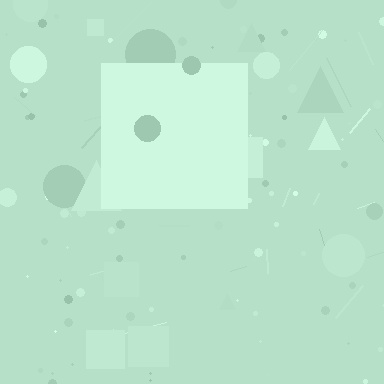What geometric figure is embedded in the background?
A square is embedded in the background.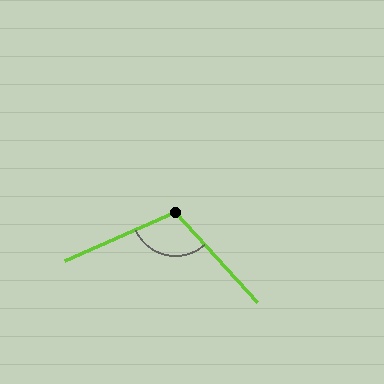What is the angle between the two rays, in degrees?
Approximately 108 degrees.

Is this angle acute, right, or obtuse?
It is obtuse.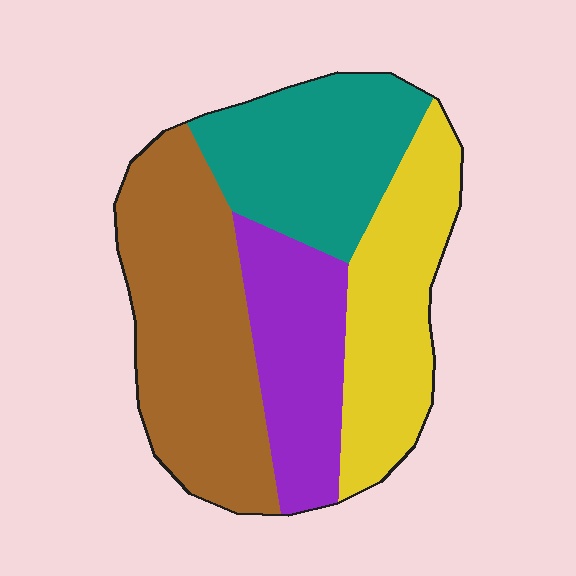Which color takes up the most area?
Brown, at roughly 35%.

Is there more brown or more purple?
Brown.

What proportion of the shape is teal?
Teal takes up about one quarter (1/4) of the shape.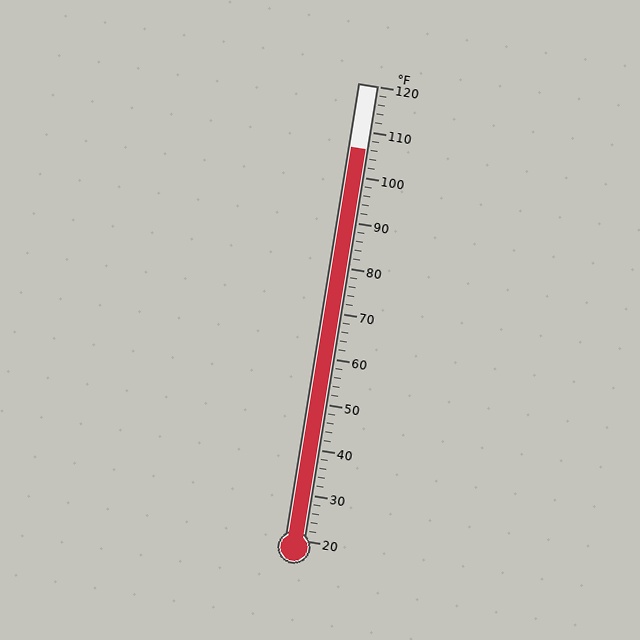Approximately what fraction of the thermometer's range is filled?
The thermometer is filled to approximately 85% of its range.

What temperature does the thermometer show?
The thermometer shows approximately 106°F.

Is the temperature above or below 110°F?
The temperature is below 110°F.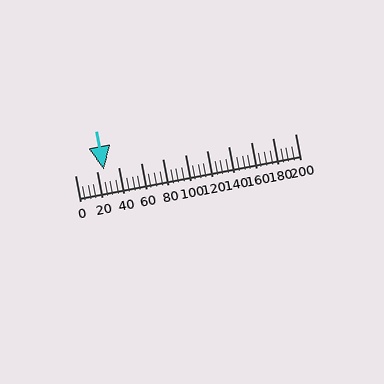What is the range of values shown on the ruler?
The ruler shows values from 0 to 200.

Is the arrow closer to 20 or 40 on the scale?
The arrow is closer to 20.